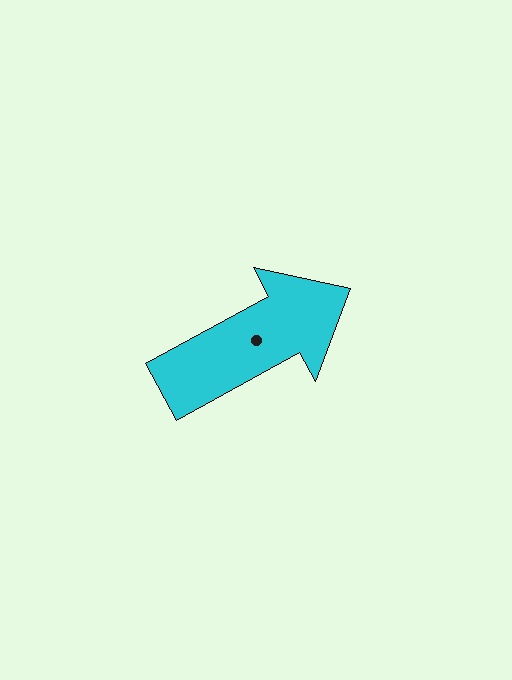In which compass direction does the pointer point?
Northeast.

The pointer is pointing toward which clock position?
Roughly 2 o'clock.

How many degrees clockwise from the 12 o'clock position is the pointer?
Approximately 61 degrees.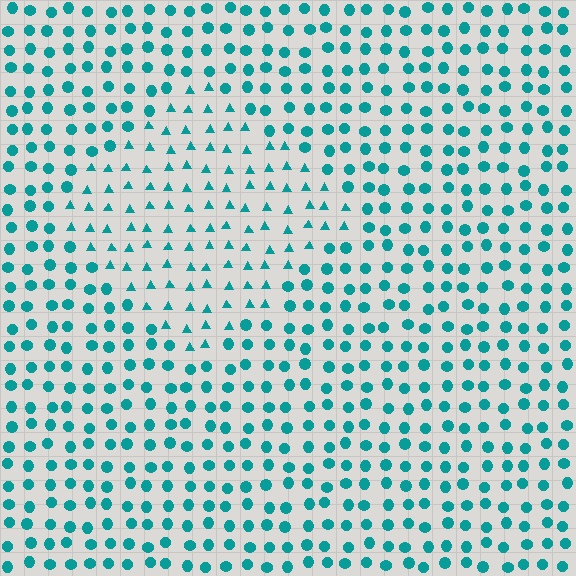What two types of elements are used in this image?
The image uses triangles inside the diamond region and circles outside it.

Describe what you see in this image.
The image is filled with small teal elements arranged in a uniform grid. A diamond-shaped region contains triangles, while the surrounding area contains circles. The boundary is defined purely by the change in element shape.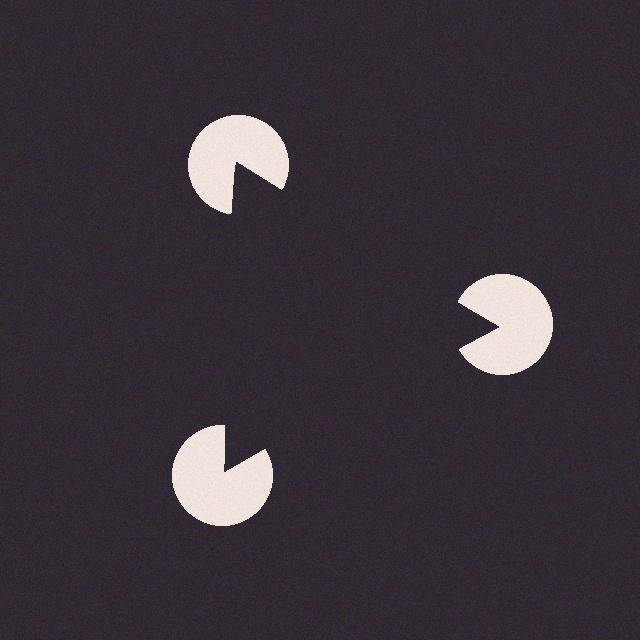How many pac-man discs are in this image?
There are 3 — one at each vertex of the illusory triangle.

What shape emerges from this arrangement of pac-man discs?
An illusory triangle — its edges are inferred from the aligned wedge cuts in the pac-man discs, not physically drawn.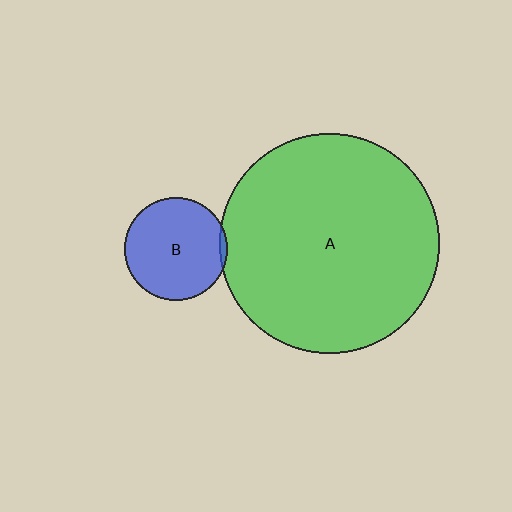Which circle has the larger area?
Circle A (green).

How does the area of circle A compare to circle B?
Approximately 4.6 times.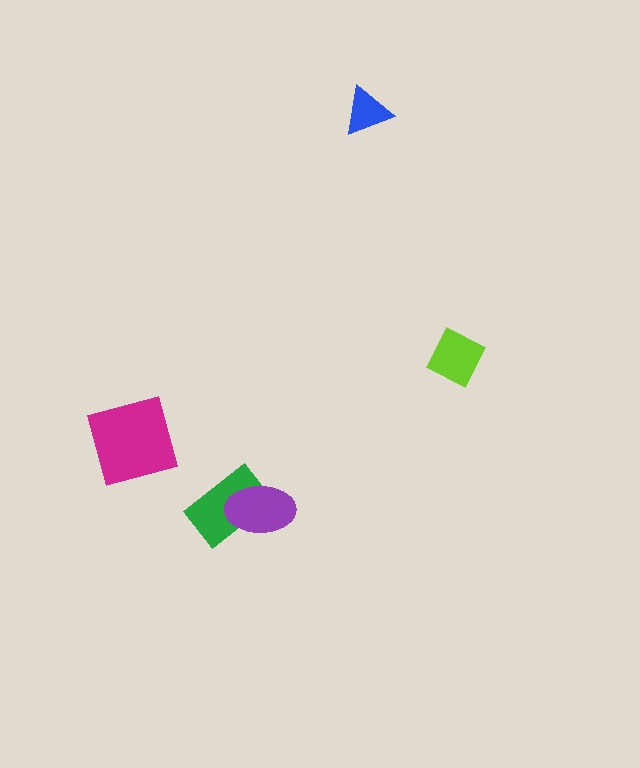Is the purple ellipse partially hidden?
No, no other shape covers it.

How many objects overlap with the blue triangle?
0 objects overlap with the blue triangle.